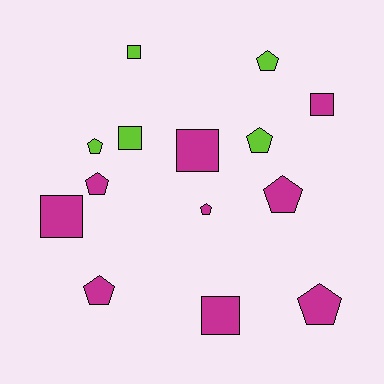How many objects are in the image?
There are 14 objects.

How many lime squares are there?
There are 2 lime squares.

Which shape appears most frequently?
Pentagon, with 8 objects.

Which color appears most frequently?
Magenta, with 9 objects.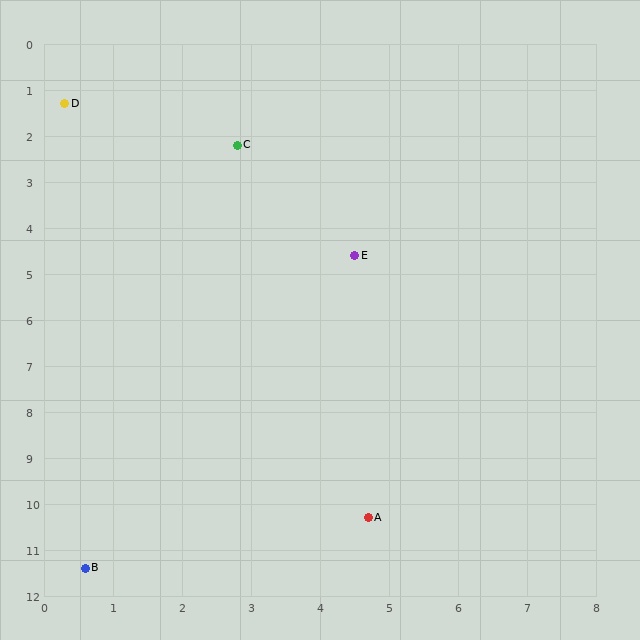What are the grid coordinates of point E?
Point E is at approximately (4.5, 4.6).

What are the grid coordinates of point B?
Point B is at approximately (0.6, 11.4).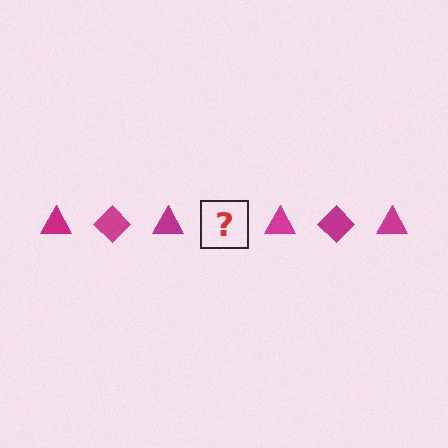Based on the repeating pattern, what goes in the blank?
The blank should be a magenta diamond.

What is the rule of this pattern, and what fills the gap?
The rule is that the pattern cycles through triangle, diamond shapes in magenta. The gap should be filled with a magenta diamond.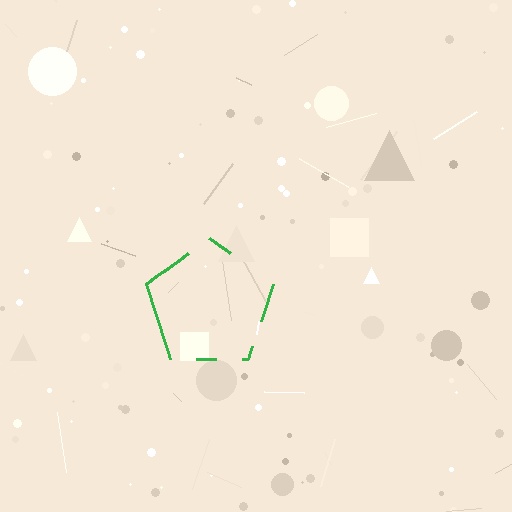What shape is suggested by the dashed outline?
The dashed outline suggests a pentagon.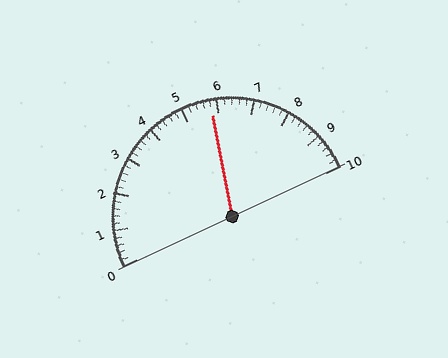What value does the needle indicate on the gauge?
The needle indicates approximately 5.8.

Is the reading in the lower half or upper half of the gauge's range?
The reading is in the upper half of the range (0 to 10).